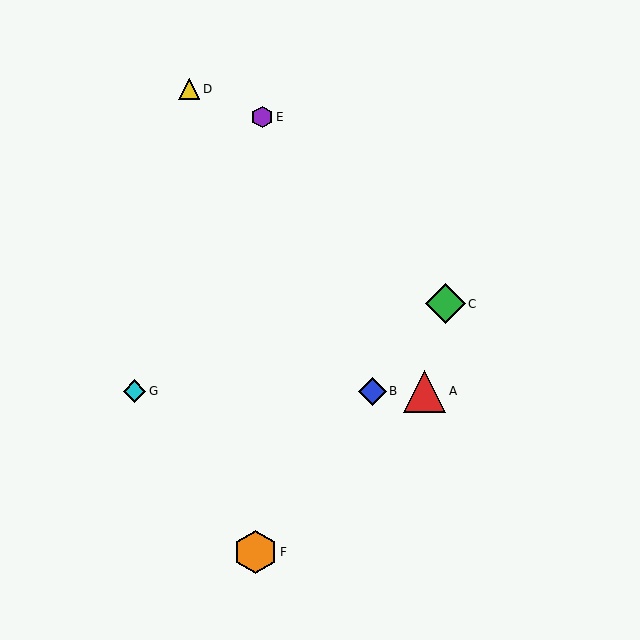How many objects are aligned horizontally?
3 objects (A, B, G) are aligned horizontally.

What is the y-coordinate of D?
Object D is at y≈89.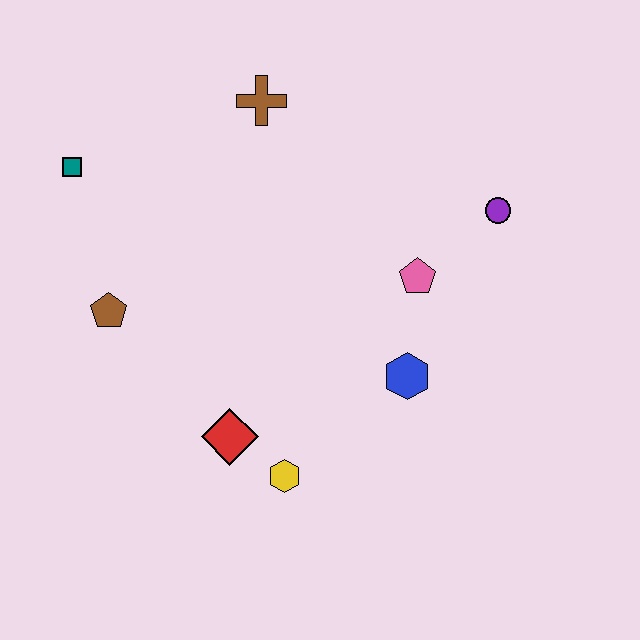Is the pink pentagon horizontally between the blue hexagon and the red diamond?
No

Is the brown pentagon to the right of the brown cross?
No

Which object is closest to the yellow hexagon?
The red diamond is closest to the yellow hexagon.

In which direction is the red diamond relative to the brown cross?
The red diamond is below the brown cross.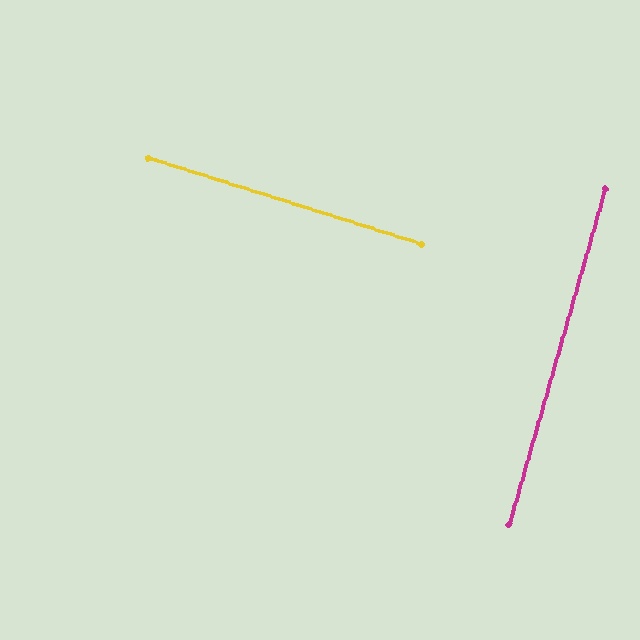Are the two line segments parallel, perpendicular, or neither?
Perpendicular — they meet at approximately 88°.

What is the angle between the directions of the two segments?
Approximately 88 degrees.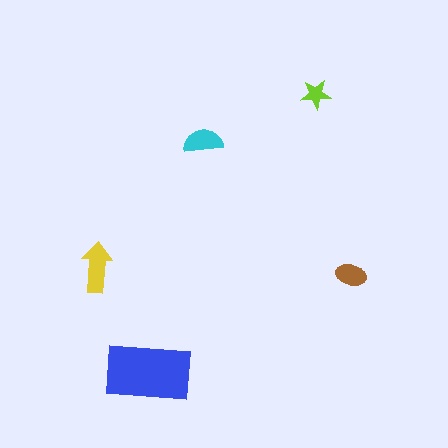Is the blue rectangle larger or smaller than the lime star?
Larger.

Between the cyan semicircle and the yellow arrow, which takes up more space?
The yellow arrow.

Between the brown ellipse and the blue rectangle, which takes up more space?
The blue rectangle.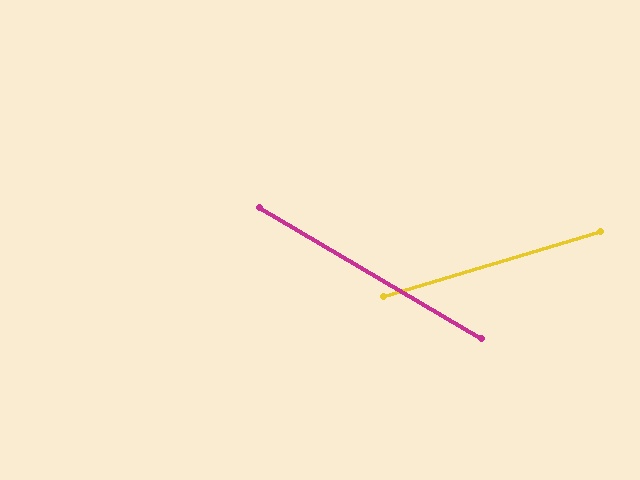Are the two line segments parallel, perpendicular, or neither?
Neither parallel nor perpendicular — they differ by about 47°.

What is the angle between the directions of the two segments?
Approximately 47 degrees.